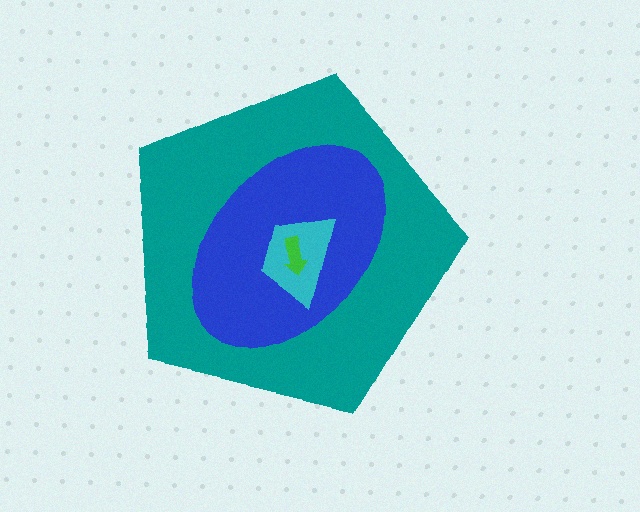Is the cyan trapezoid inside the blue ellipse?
Yes.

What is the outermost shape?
The teal pentagon.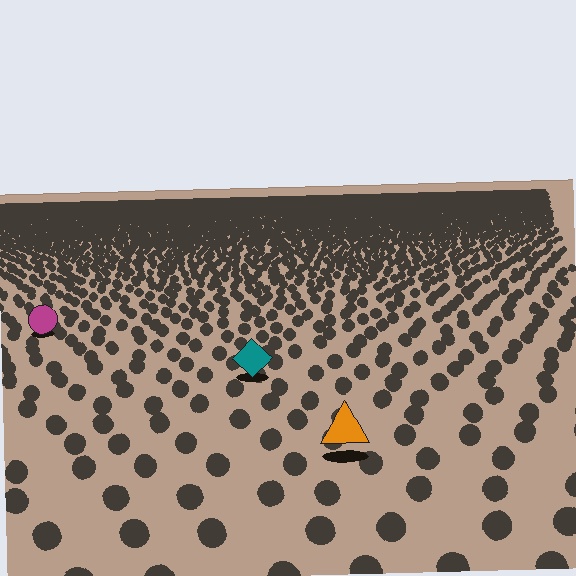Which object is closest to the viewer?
The orange triangle is closest. The texture marks near it are larger and more spread out.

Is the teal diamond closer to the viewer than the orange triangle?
No. The orange triangle is closer — you can tell from the texture gradient: the ground texture is coarser near it.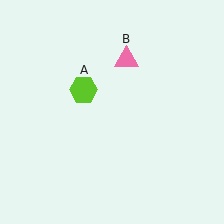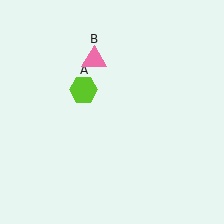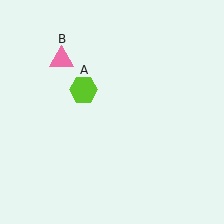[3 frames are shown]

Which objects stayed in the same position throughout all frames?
Lime hexagon (object A) remained stationary.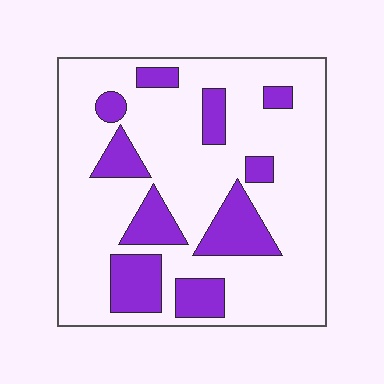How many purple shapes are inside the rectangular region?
10.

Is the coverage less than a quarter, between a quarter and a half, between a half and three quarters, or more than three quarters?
Less than a quarter.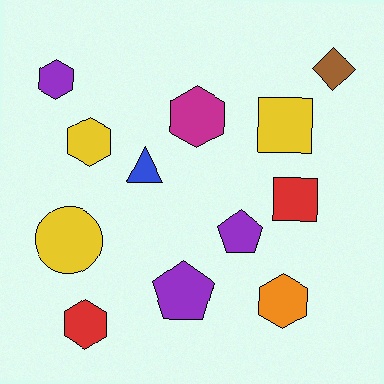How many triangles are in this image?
There is 1 triangle.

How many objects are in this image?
There are 12 objects.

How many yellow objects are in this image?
There are 3 yellow objects.